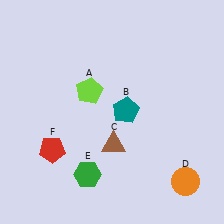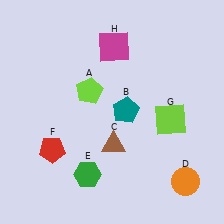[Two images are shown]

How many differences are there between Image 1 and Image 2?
There are 2 differences between the two images.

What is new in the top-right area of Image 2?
A magenta square (H) was added in the top-right area of Image 2.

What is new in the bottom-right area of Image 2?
A lime square (G) was added in the bottom-right area of Image 2.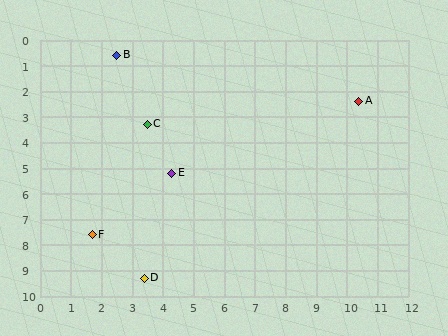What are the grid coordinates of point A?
Point A is at approximately (10.4, 2.4).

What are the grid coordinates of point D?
Point D is at approximately (3.4, 9.3).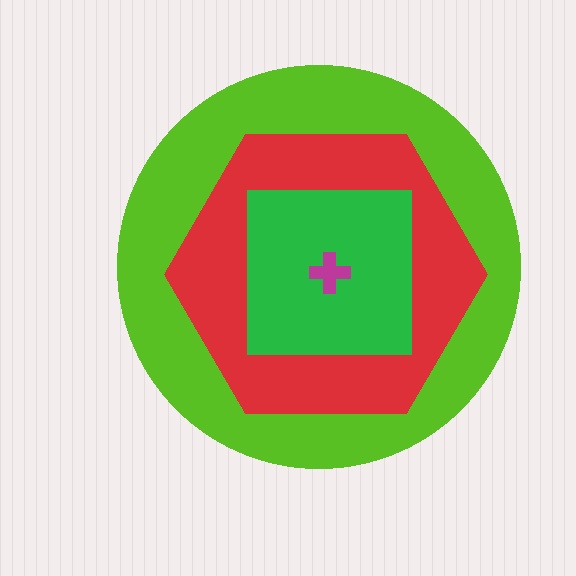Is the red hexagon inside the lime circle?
Yes.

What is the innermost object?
The magenta cross.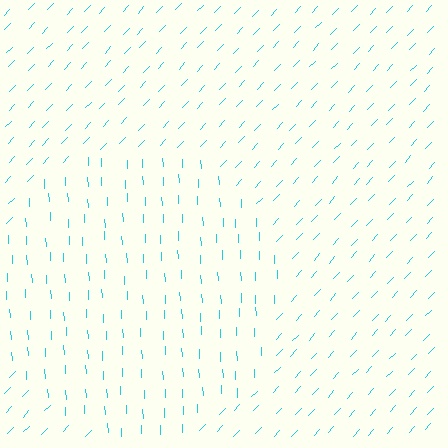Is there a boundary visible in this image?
Yes, there is a texture boundary formed by a change in line orientation.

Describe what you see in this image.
The image is filled with small cyan line segments. A circle region in the image has lines oriented differently from the surrounding lines, creating a visible texture boundary.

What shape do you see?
I see a circle.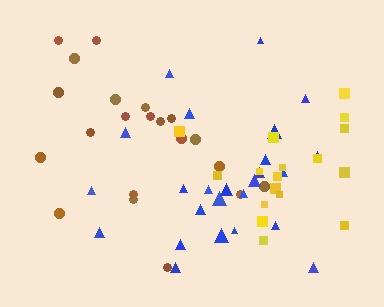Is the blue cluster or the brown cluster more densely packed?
Blue.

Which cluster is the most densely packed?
Yellow.